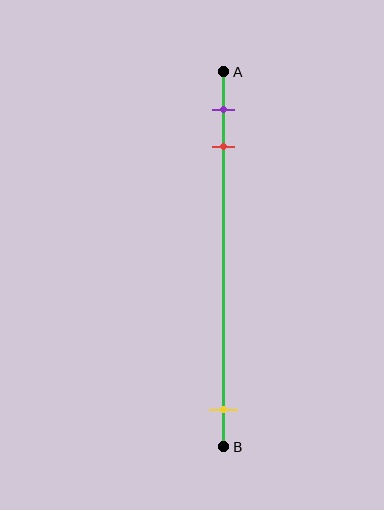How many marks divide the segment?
There are 3 marks dividing the segment.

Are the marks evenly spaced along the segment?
No, the marks are not evenly spaced.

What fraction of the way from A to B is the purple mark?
The purple mark is approximately 10% (0.1) of the way from A to B.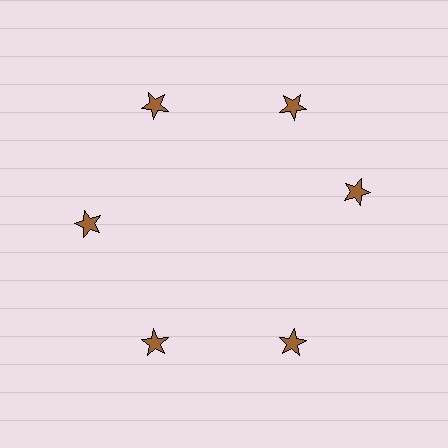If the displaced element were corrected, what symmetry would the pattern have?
It would have 6-fold rotational symmetry — the pattern would map onto itself every 60 degrees.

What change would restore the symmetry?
The symmetry would be restored by rotating it back into even spacing with its neighbors so that all 6 stars sit at equal angles and equal distance from the center.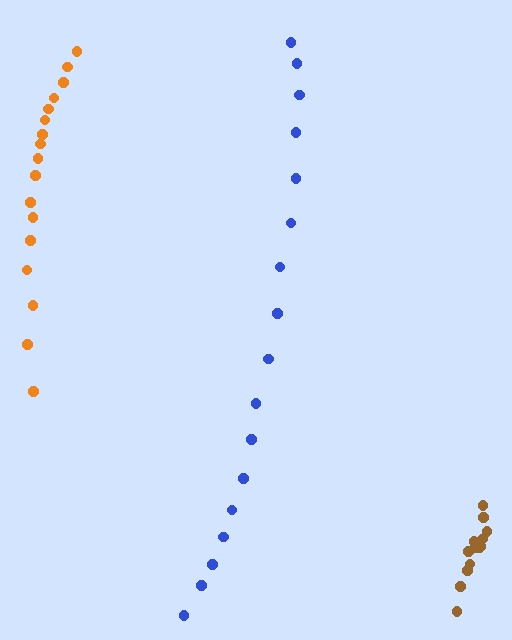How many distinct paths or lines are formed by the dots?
There are 3 distinct paths.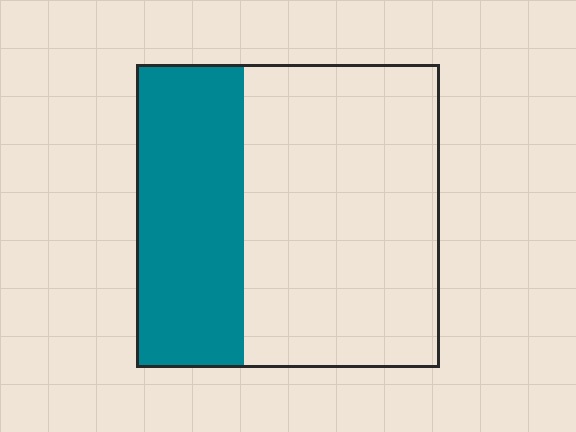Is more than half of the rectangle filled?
No.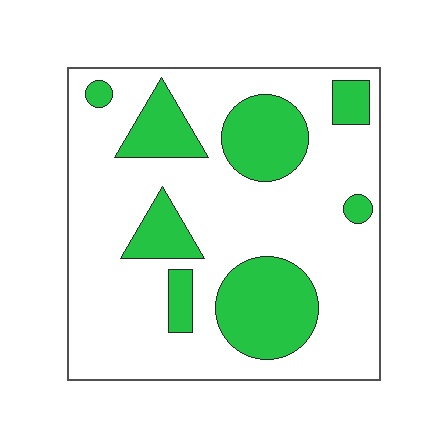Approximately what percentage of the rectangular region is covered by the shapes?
Approximately 25%.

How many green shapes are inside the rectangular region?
8.